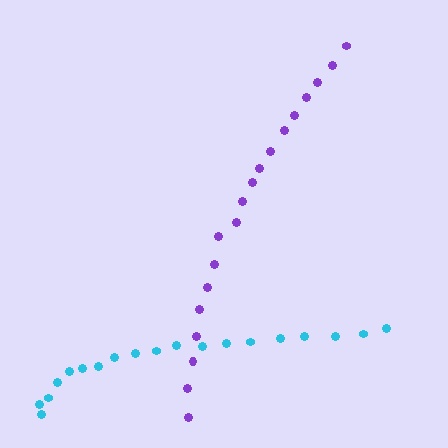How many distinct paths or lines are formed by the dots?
There are 2 distinct paths.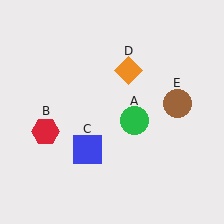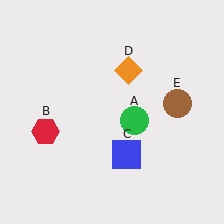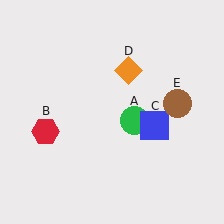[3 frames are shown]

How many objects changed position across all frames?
1 object changed position: blue square (object C).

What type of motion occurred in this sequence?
The blue square (object C) rotated counterclockwise around the center of the scene.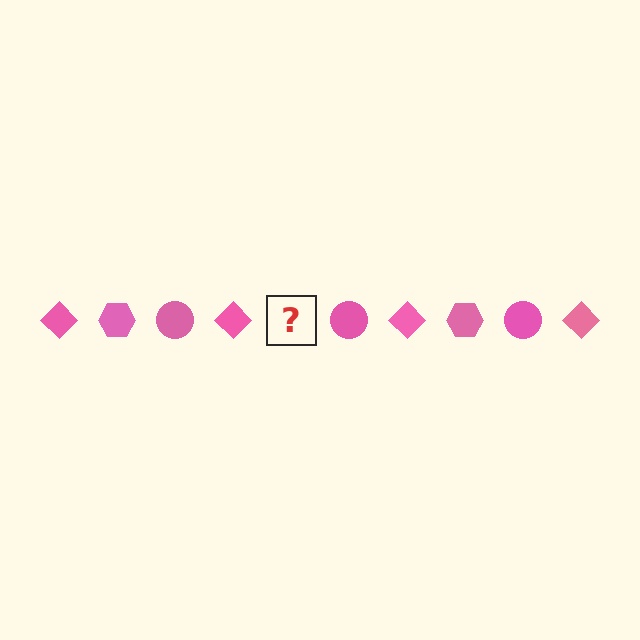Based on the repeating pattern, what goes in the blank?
The blank should be a pink hexagon.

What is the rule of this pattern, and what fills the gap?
The rule is that the pattern cycles through diamond, hexagon, circle shapes in pink. The gap should be filled with a pink hexagon.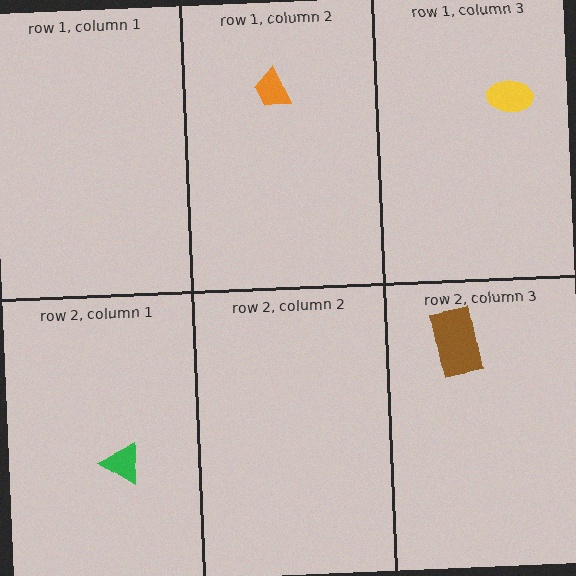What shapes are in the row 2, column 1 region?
The green triangle.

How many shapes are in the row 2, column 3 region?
1.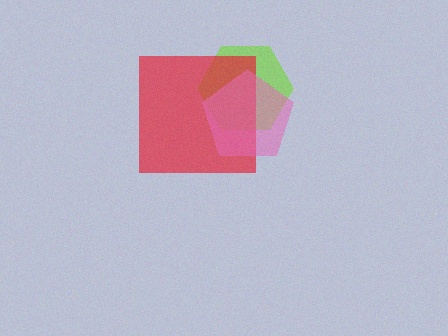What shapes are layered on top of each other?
The layered shapes are: a lime hexagon, a red square, a pink pentagon.